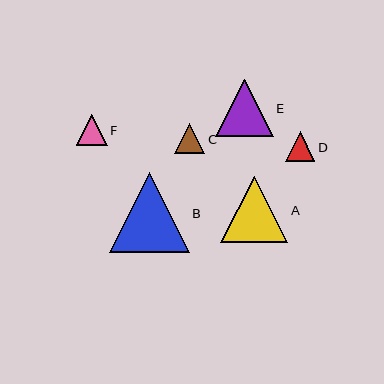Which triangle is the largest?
Triangle B is the largest with a size of approximately 80 pixels.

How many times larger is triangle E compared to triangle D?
Triangle E is approximately 1.9 times the size of triangle D.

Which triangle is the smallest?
Triangle D is the smallest with a size of approximately 30 pixels.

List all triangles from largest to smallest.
From largest to smallest: B, A, E, F, C, D.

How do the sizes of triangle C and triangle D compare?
Triangle C and triangle D are approximately the same size.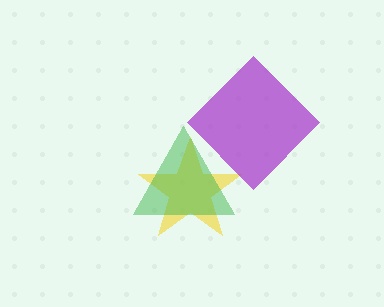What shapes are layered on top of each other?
The layered shapes are: a yellow star, a green triangle, a purple diamond.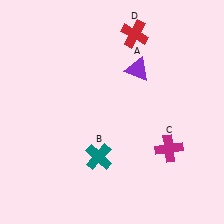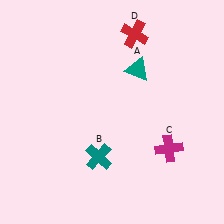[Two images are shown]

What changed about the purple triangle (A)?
In Image 1, A is purple. In Image 2, it changed to teal.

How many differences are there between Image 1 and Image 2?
There is 1 difference between the two images.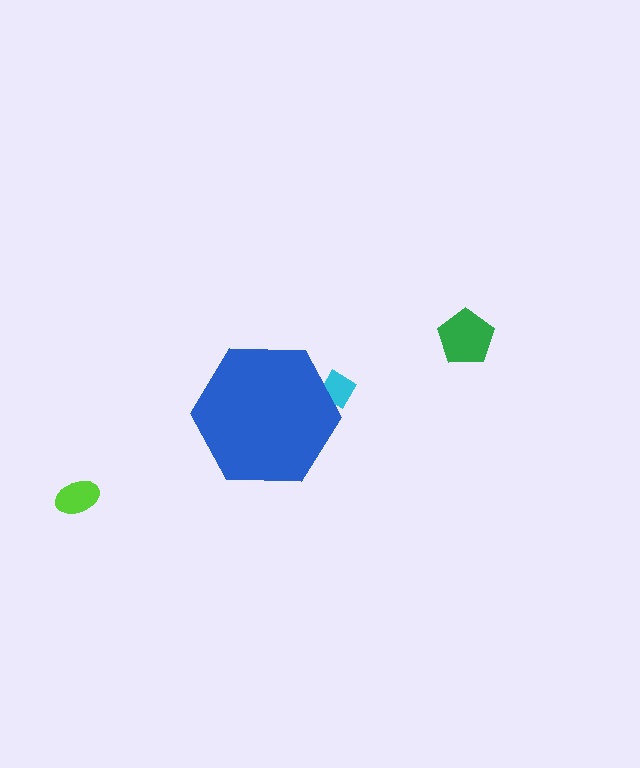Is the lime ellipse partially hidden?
No, the lime ellipse is fully visible.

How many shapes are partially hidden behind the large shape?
1 shape is partially hidden.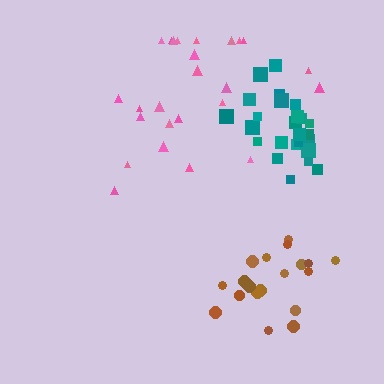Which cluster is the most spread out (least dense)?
Pink.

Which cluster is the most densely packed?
Teal.